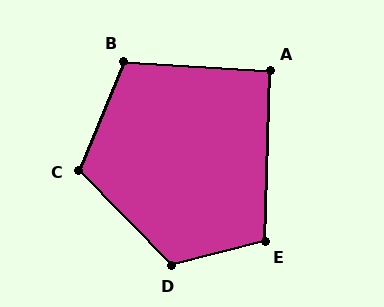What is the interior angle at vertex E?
Approximately 106 degrees (obtuse).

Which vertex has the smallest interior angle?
A, at approximately 92 degrees.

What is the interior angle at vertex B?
Approximately 109 degrees (obtuse).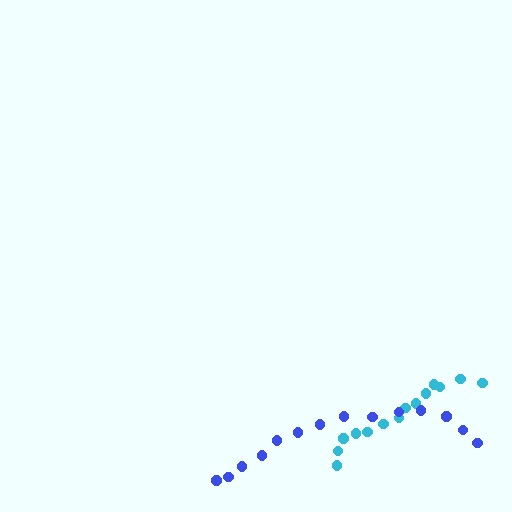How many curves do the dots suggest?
There are 2 distinct paths.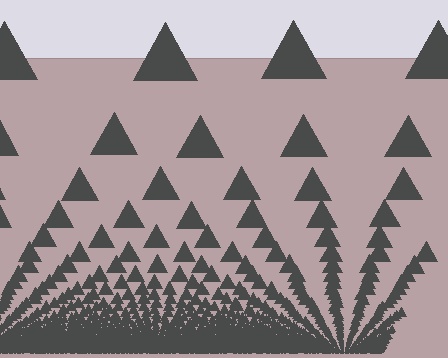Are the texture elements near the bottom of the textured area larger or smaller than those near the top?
Smaller. The gradient is inverted — elements near the bottom are smaller and denser.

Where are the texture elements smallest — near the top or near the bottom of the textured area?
Near the bottom.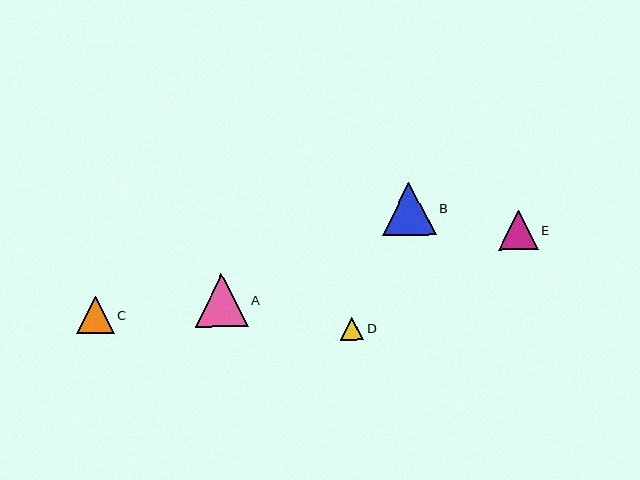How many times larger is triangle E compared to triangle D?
Triangle E is approximately 1.7 times the size of triangle D.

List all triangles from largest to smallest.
From largest to smallest: B, A, E, C, D.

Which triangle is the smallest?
Triangle D is the smallest with a size of approximately 23 pixels.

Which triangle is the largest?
Triangle B is the largest with a size of approximately 54 pixels.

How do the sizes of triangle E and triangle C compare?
Triangle E and triangle C are approximately the same size.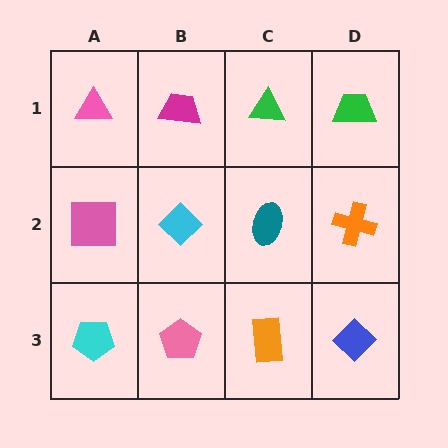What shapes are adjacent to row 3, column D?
An orange cross (row 2, column D), an orange rectangle (row 3, column C).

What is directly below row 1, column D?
An orange cross.